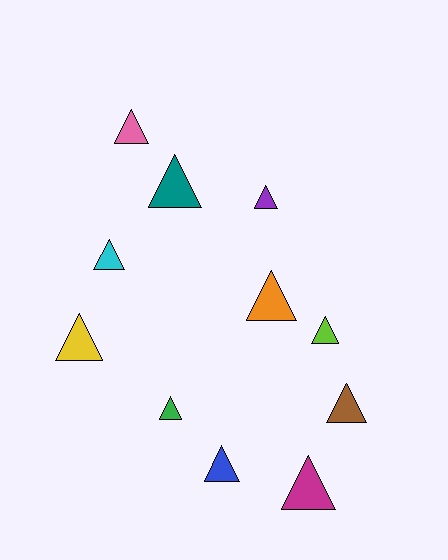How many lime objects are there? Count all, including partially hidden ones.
There is 1 lime object.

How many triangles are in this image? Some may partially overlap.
There are 11 triangles.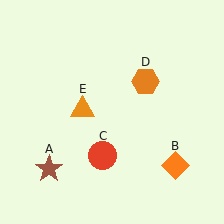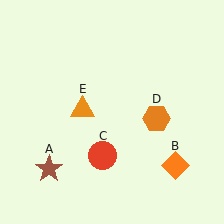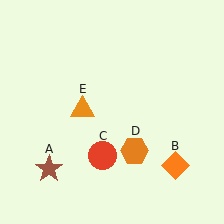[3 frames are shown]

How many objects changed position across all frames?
1 object changed position: orange hexagon (object D).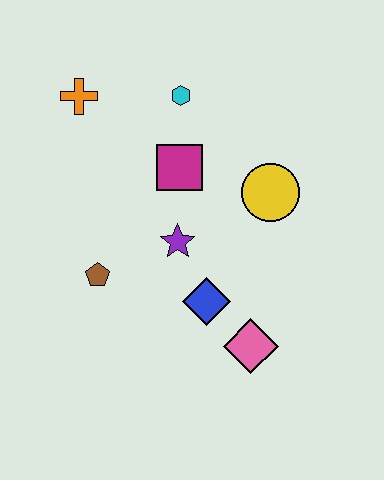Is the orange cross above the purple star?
Yes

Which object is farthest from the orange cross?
The pink diamond is farthest from the orange cross.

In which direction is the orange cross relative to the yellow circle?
The orange cross is to the left of the yellow circle.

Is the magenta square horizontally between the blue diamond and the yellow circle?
No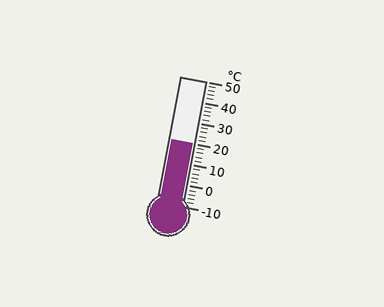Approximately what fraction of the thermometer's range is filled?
The thermometer is filled to approximately 50% of its range.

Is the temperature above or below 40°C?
The temperature is below 40°C.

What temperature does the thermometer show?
The thermometer shows approximately 20°C.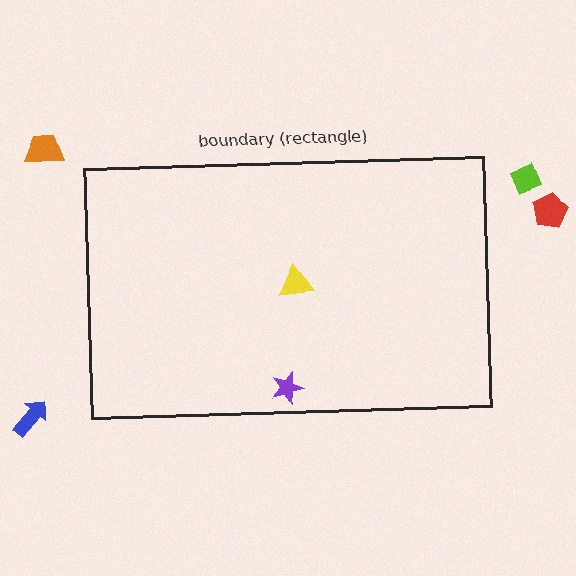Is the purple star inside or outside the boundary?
Inside.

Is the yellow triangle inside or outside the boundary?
Inside.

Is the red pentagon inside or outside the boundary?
Outside.